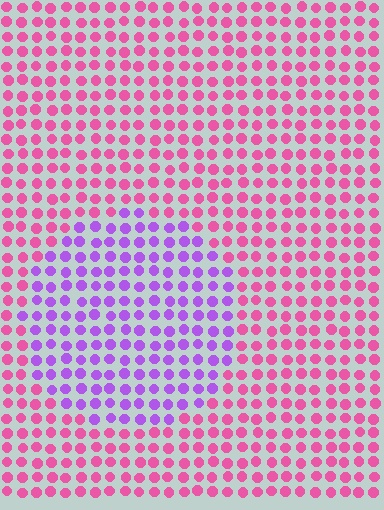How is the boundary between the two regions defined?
The boundary is defined purely by a slight shift in hue (about 51 degrees). Spacing, size, and orientation are identical on both sides.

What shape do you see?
I see a circle.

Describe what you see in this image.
The image is filled with small pink elements in a uniform arrangement. A circle-shaped region is visible where the elements are tinted to a slightly different hue, forming a subtle color boundary.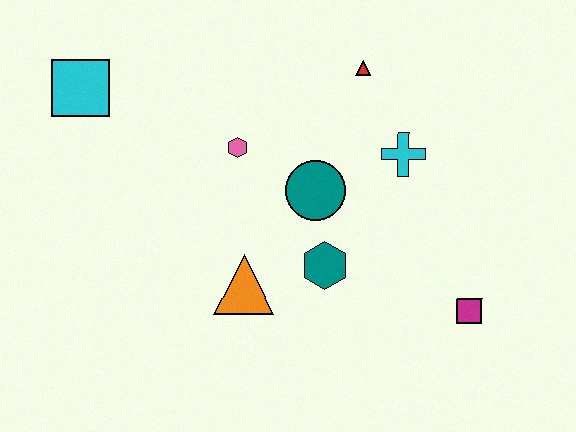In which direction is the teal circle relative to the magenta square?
The teal circle is to the left of the magenta square.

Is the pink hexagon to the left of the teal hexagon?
Yes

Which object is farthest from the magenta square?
The cyan square is farthest from the magenta square.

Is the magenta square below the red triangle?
Yes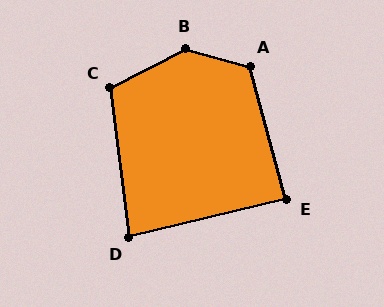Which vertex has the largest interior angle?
B, at approximately 137 degrees.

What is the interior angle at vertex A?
Approximately 120 degrees (obtuse).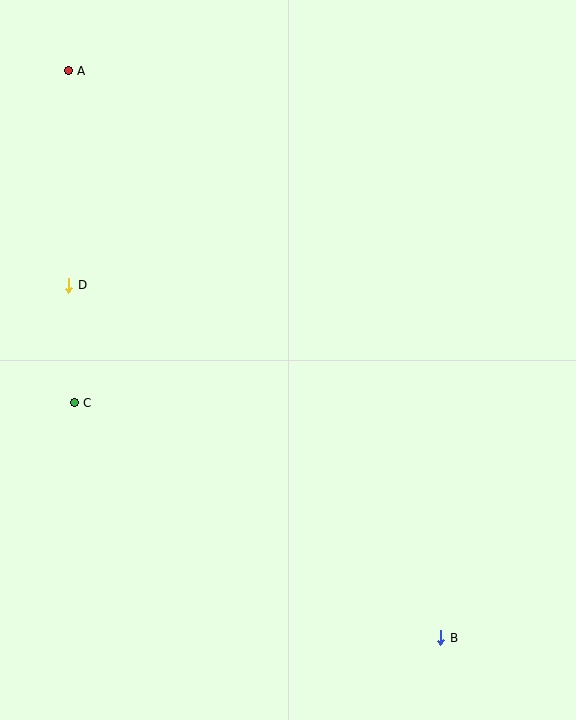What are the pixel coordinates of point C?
Point C is at (74, 403).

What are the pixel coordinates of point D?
Point D is at (69, 285).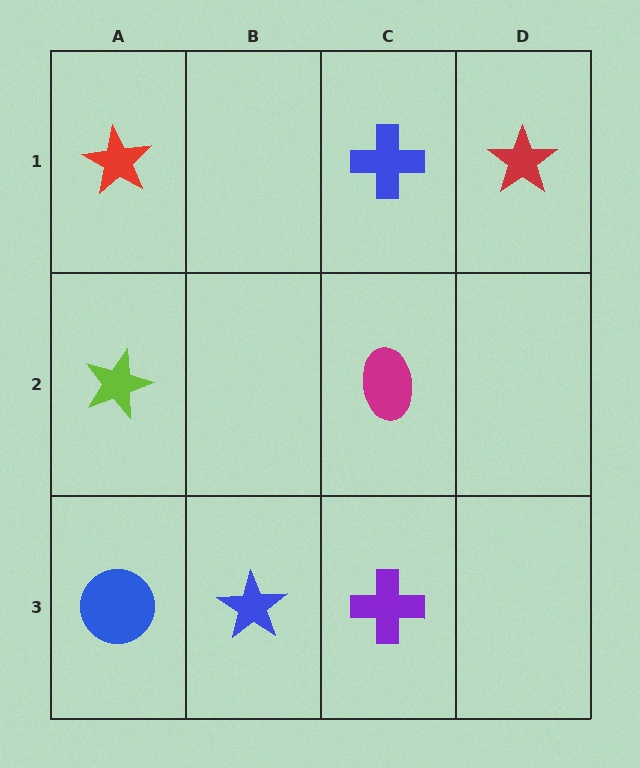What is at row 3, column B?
A blue star.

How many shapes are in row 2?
2 shapes.